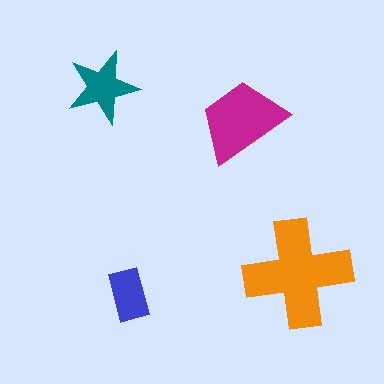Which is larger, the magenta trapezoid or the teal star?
The magenta trapezoid.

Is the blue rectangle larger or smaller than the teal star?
Smaller.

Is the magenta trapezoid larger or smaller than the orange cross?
Smaller.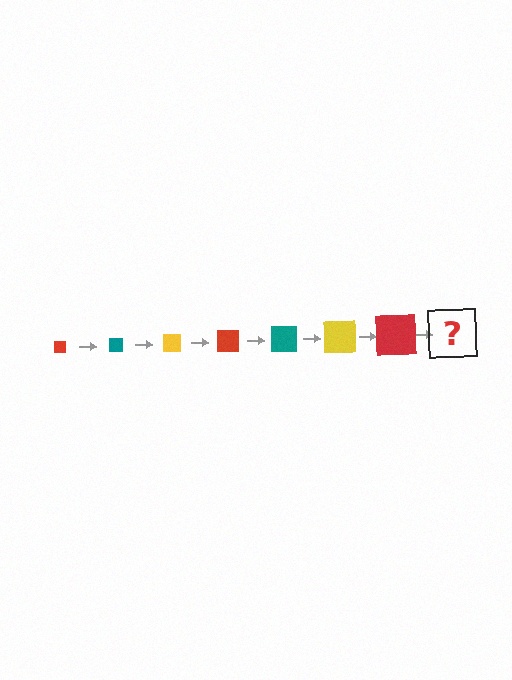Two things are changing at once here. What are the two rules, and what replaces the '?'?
The two rules are that the square grows larger each step and the color cycles through red, teal, and yellow. The '?' should be a teal square, larger than the previous one.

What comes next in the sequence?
The next element should be a teal square, larger than the previous one.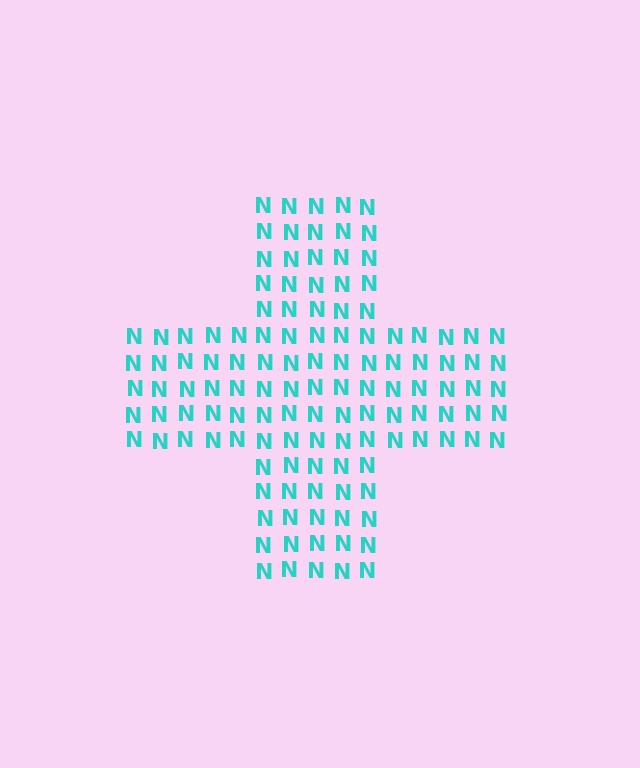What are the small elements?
The small elements are letter N's.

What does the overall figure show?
The overall figure shows a cross.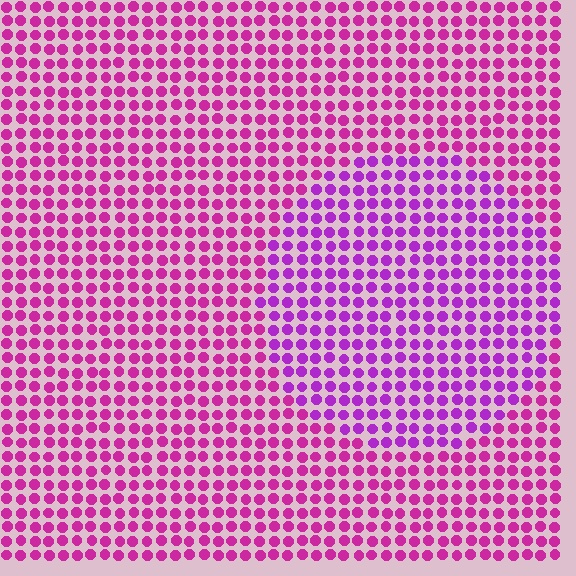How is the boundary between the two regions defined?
The boundary is defined purely by a slight shift in hue (about 26 degrees). Spacing, size, and orientation are identical on both sides.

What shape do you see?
I see a circle.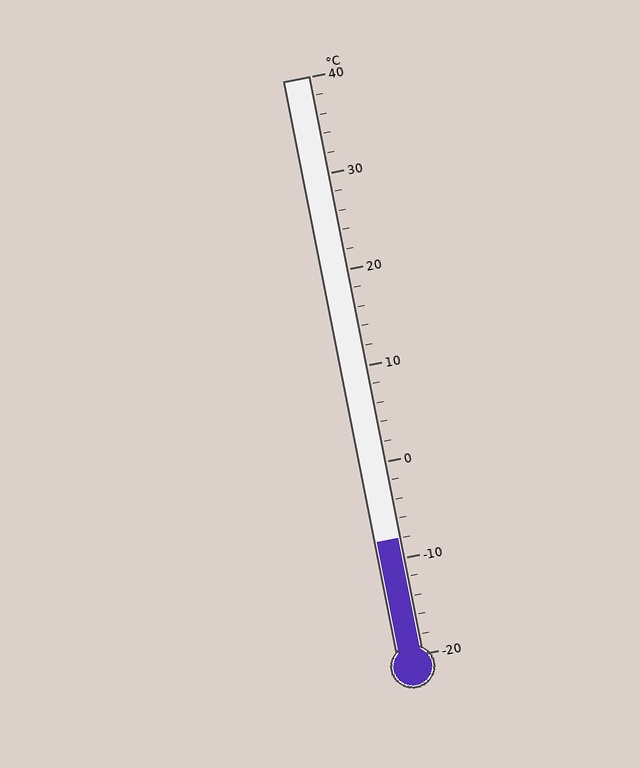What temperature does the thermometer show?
The thermometer shows approximately -8°C.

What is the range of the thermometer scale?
The thermometer scale ranges from -20°C to 40°C.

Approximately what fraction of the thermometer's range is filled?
The thermometer is filled to approximately 20% of its range.